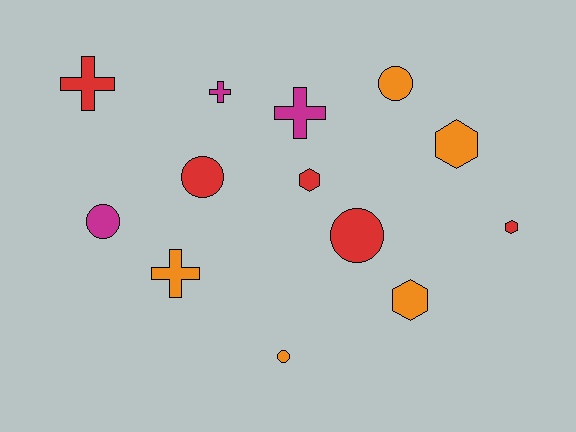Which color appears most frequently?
Red, with 5 objects.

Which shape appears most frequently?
Circle, with 5 objects.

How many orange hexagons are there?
There are 2 orange hexagons.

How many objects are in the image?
There are 13 objects.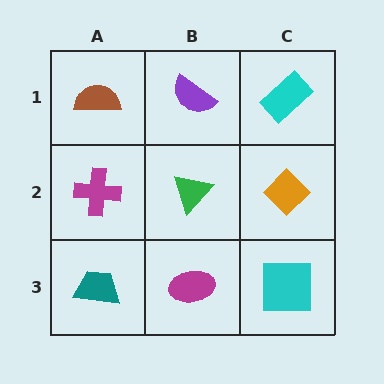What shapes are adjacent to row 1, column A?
A magenta cross (row 2, column A), a purple semicircle (row 1, column B).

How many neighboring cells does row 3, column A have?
2.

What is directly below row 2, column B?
A magenta ellipse.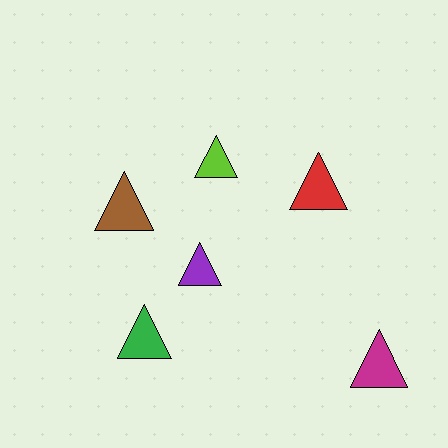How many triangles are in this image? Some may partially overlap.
There are 6 triangles.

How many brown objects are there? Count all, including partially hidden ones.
There is 1 brown object.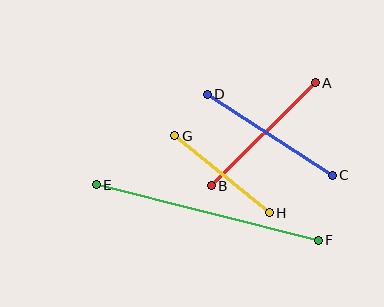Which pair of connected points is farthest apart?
Points E and F are farthest apart.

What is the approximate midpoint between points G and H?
The midpoint is at approximately (222, 174) pixels.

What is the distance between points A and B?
The distance is approximately 146 pixels.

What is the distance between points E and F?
The distance is approximately 229 pixels.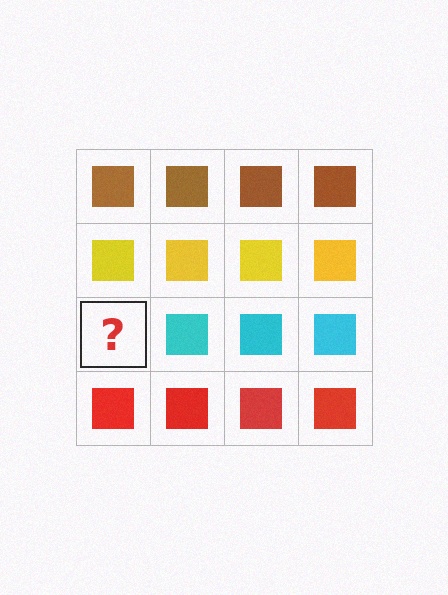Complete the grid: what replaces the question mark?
The question mark should be replaced with a cyan square.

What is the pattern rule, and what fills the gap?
The rule is that each row has a consistent color. The gap should be filled with a cyan square.